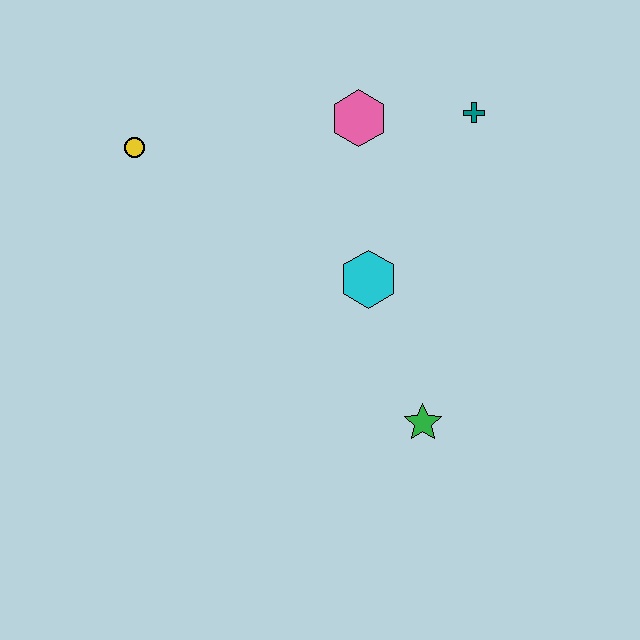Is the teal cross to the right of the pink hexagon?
Yes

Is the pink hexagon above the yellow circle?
Yes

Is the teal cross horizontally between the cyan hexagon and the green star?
No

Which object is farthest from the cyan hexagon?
The yellow circle is farthest from the cyan hexagon.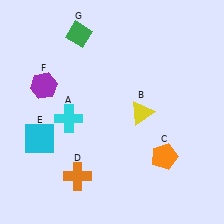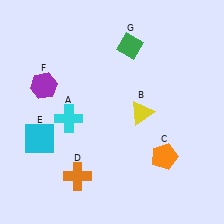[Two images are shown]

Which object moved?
The green diamond (G) moved right.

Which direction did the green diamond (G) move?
The green diamond (G) moved right.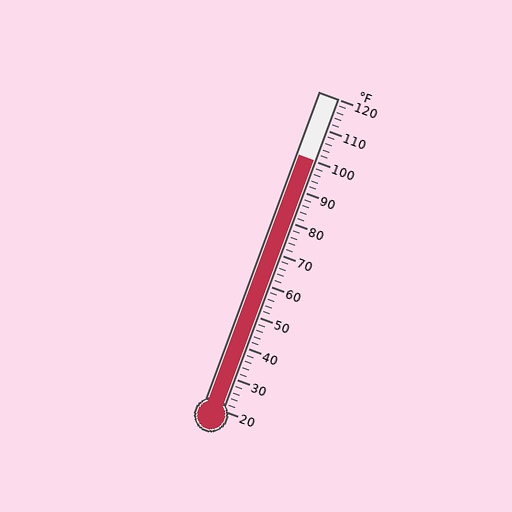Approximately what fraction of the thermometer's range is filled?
The thermometer is filled to approximately 80% of its range.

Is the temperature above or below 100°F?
The temperature is at 100°F.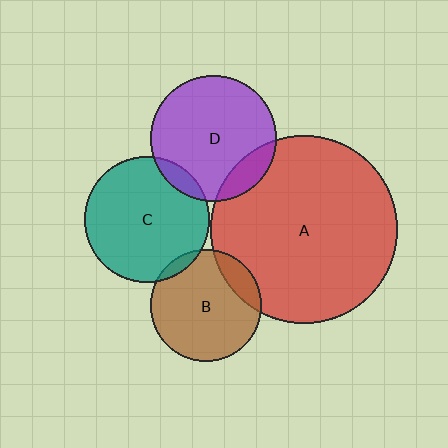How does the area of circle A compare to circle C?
Approximately 2.2 times.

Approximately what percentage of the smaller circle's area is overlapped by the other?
Approximately 15%.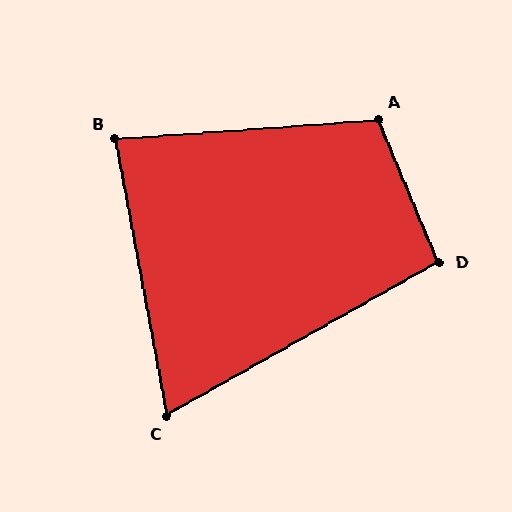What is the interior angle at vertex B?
Approximately 84 degrees (acute).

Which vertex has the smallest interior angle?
C, at approximately 71 degrees.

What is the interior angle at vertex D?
Approximately 96 degrees (obtuse).